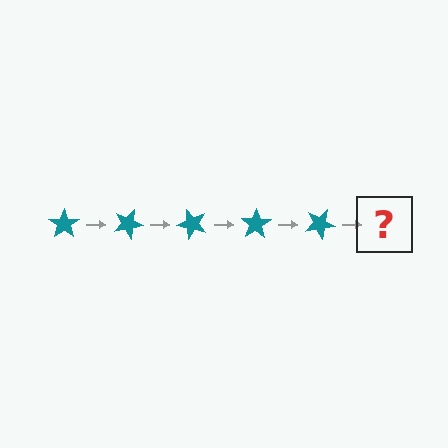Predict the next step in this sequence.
The next step is a teal star rotated 125 degrees.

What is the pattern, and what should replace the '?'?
The pattern is that the star rotates 25 degrees each step. The '?' should be a teal star rotated 125 degrees.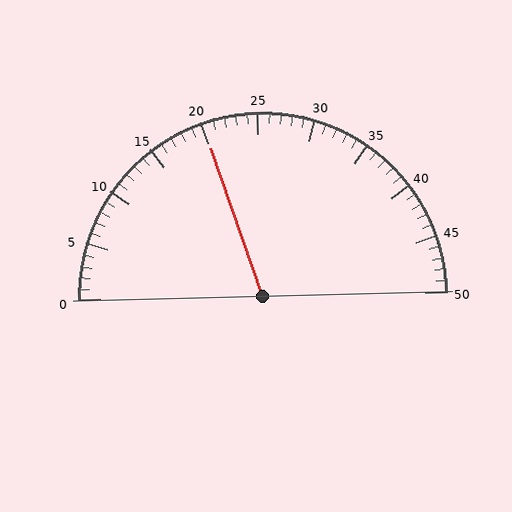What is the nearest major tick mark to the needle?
The nearest major tick mark is 20.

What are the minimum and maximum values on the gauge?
The gauge ranges from 0 to 50.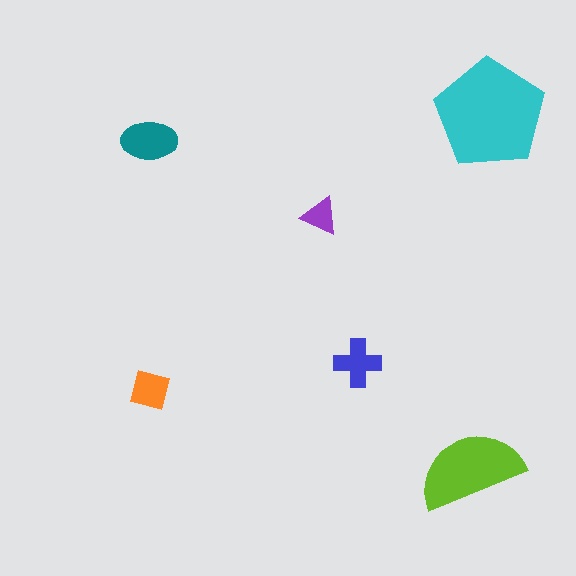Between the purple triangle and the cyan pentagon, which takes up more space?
The cyan pentagon.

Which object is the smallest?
The purple triangle.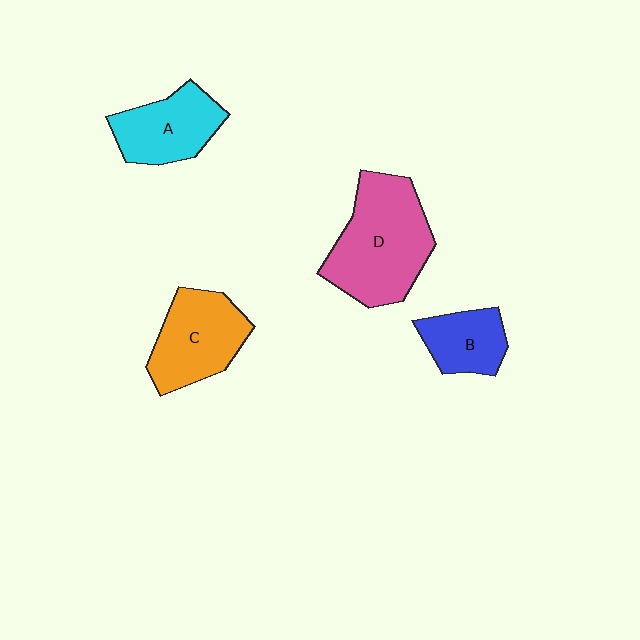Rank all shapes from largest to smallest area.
From largest to smallest: D (pink), C (orange), A (cyan), B (blue).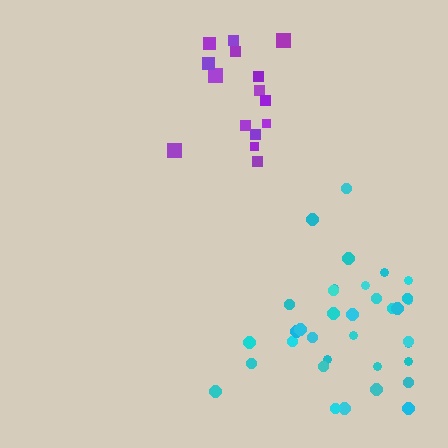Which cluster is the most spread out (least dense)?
Purple.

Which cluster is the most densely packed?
Cyan.